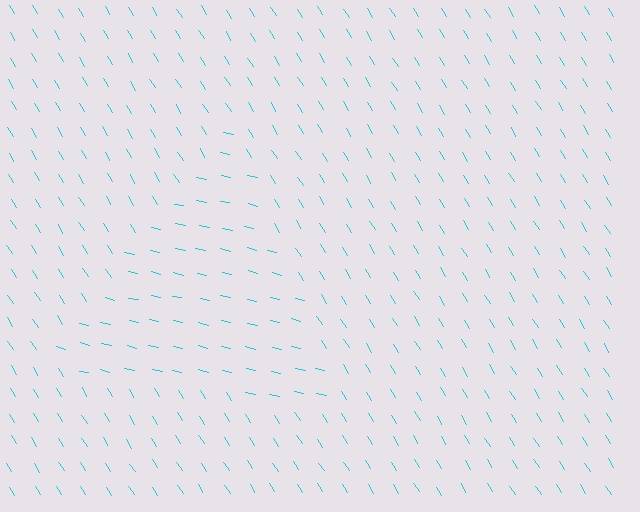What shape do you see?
I see a triangle.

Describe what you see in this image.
The image is filled with small cyan line segments. A triangle region in the image has lines oriented differently from the surrounding lines, creating a visible texture boundary.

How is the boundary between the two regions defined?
The boundary is defined purely by a change in line orientation (approximately 45 degrees difference). All lines are the same color and thickness.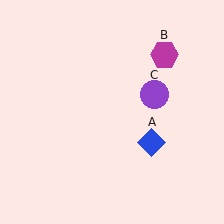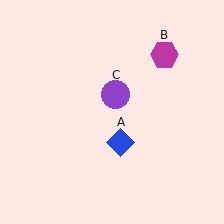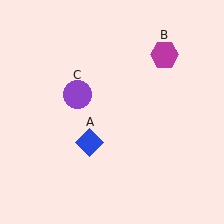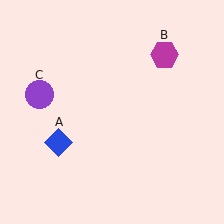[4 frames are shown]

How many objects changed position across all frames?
2 objects changed position: blue diamond (object A), purple circle (object C).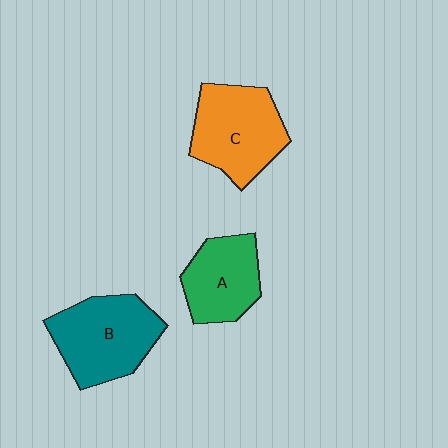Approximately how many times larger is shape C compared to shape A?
Approximately 1.3 times.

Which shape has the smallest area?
Shape A (green).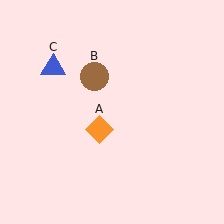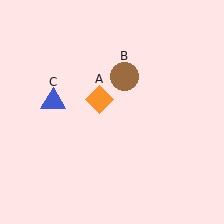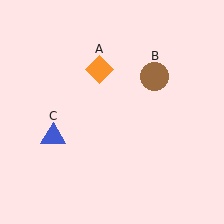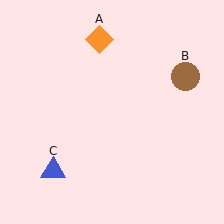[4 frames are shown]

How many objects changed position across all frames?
3 objects changed position: orange diamond (object A), brown circle (object B), blue triangle (object C).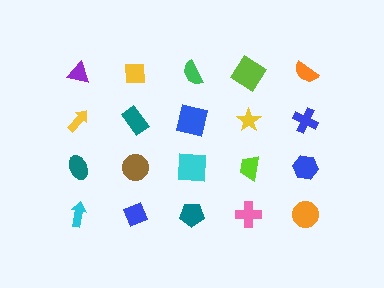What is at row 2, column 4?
A yellow star.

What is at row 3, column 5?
A blue hexagon.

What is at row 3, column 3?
A cyan square.